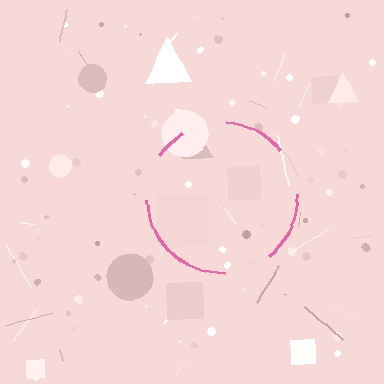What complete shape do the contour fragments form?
The contour fragments form a circle.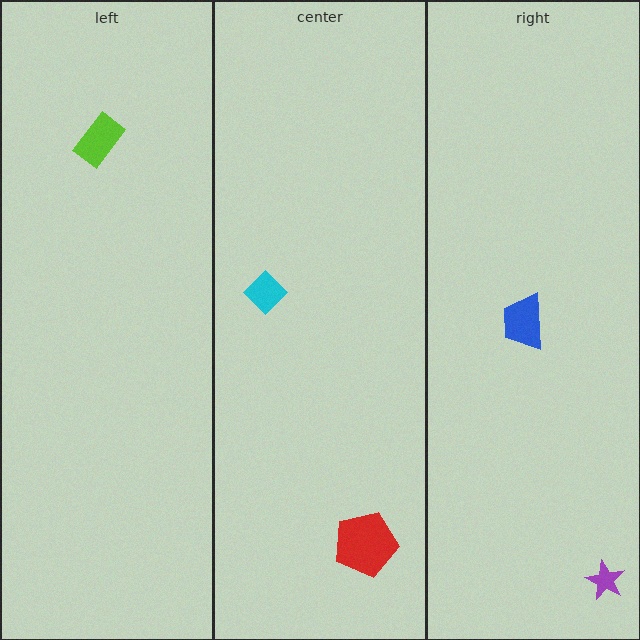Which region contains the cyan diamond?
The center region.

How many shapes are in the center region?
2.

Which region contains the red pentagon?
The center region.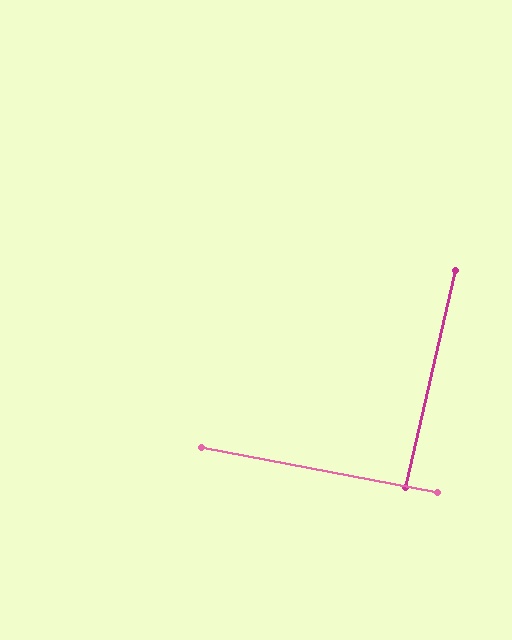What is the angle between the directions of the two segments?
Approximately 88 degrees.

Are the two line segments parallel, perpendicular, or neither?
Perpendicular — they meet at approximately 88°.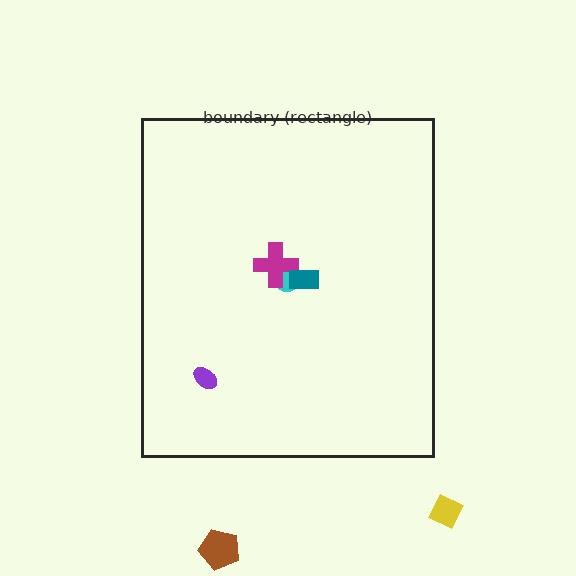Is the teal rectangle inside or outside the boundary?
Inside.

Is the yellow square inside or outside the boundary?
Outside.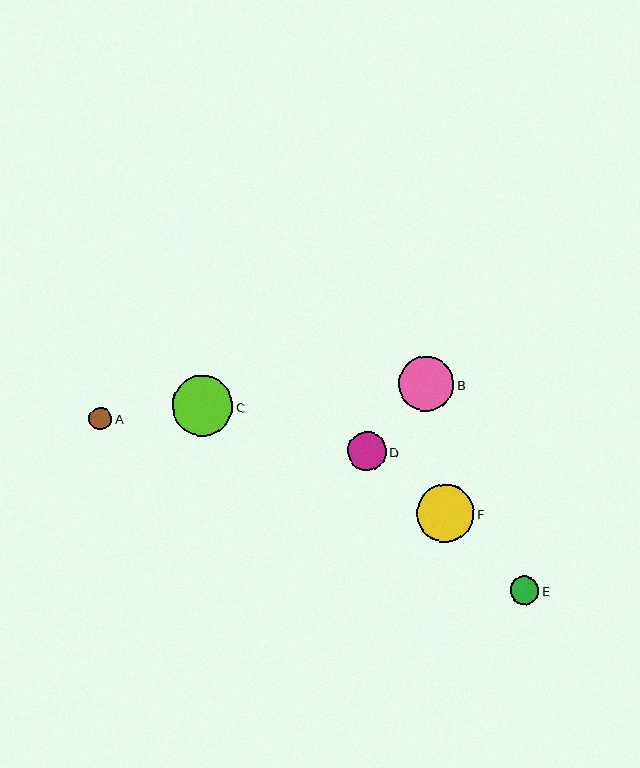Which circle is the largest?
Circle C is the largest with a size of approximately 60 pixels.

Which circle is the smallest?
Circle A is the smallest with a size of approximately 23 pixels.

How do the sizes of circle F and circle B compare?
Circle F and circle B are approximately the same size.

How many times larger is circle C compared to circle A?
Circle C is approximately 2.6 times the size of circle A.